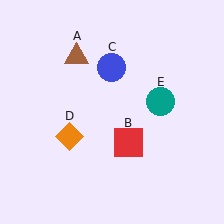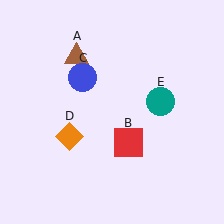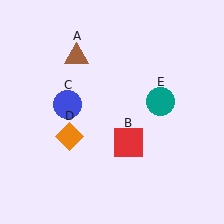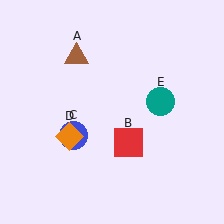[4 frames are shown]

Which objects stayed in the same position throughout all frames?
Brown triangle (object A) and red square (object B) and orange diamond (object D) and teal circle (object E) remained stationary.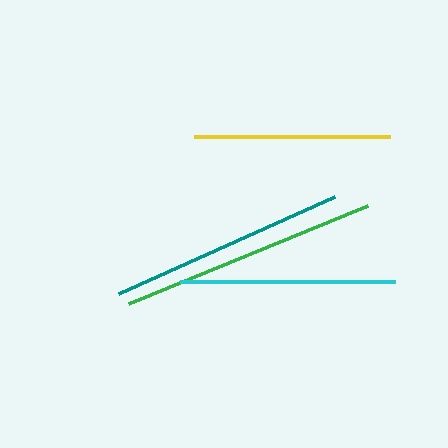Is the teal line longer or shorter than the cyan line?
The teal line is longer than the cyan line.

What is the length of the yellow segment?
The yellow segment is approximately 196 pixels long.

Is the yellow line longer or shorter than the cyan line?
The cyan line is longer than the yellow line.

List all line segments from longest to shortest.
From longest to shortest: green, teal, cyan, yellow.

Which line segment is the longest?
The green line is the longest at approximately 258 pixels.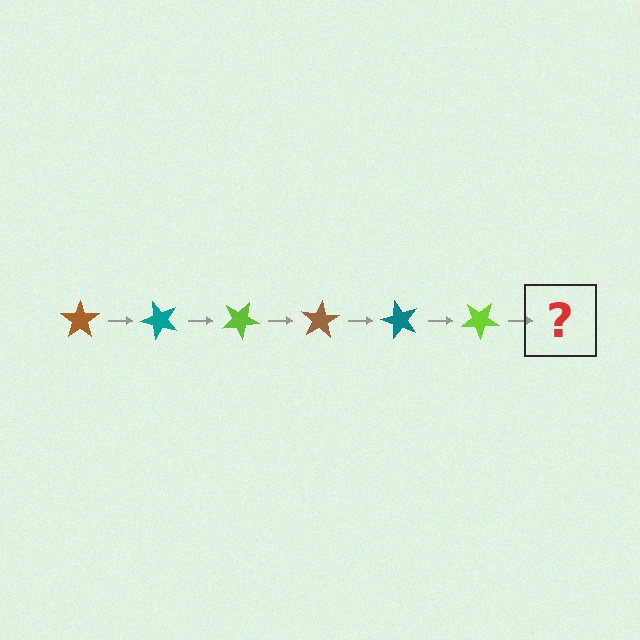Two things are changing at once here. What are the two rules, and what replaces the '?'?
The two rules are that it rotates 50 degrees each step and the color cycles through brown, teal, and lime. The '?' should be a brown star, rotated 300 degrees from the start.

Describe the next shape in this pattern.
It should be a brown star, rotated 300 degrees from the start.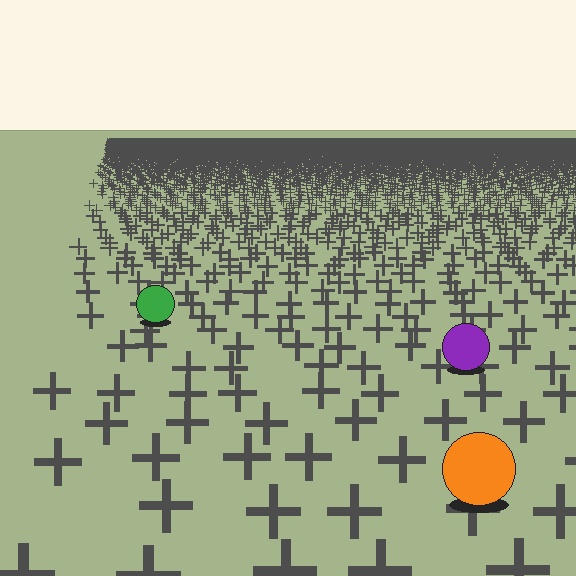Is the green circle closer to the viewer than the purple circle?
No. The purple circle is closer — you can tell from the texture gradient: the ground texture is coarser near it.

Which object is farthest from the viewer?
The green circle is farthest from the viewer. It appears smaller and the ground texture around it is denser.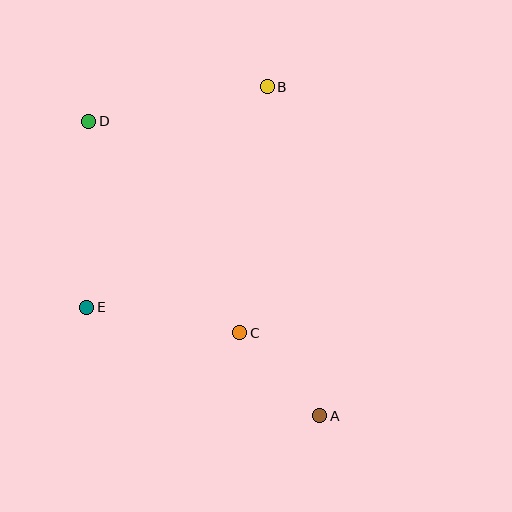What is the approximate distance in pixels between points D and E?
The distance between D and E is approximately 186 pixels.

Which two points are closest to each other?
Points A and C are closest to each other.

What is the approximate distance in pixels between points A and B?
The distance between A and B is approximately 333 pixels.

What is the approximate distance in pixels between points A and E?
The distance between A and E is approximately 257 pixels.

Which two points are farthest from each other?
Points A and D are farthest from each other.